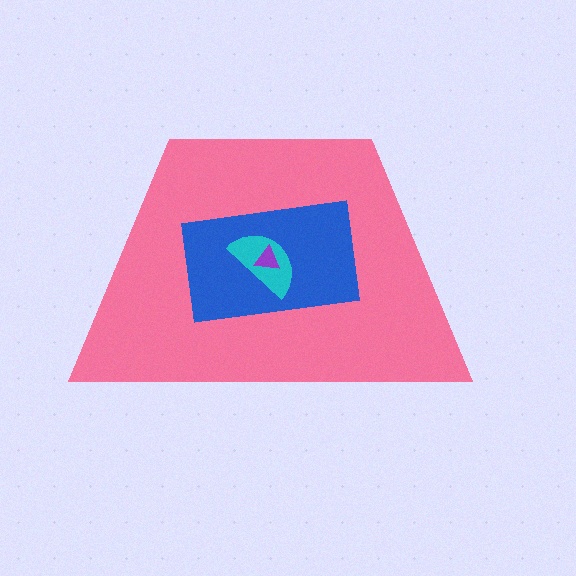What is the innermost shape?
The purple triangle.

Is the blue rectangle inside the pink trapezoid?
Yes.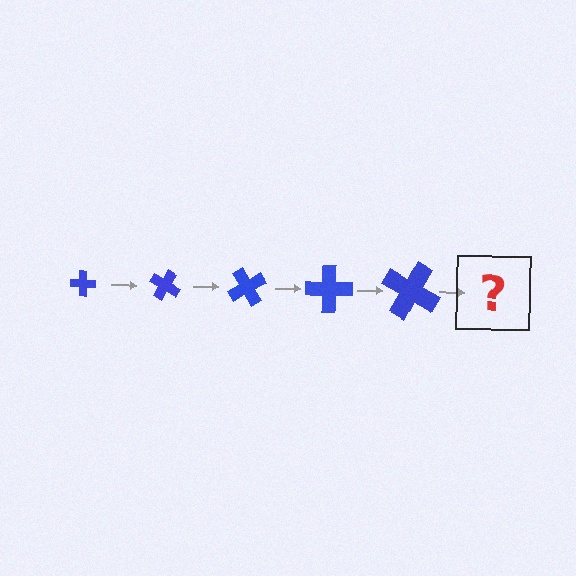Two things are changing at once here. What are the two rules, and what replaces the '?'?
The two rules are that the cross grows larger each step and it rotates 30 degrees each step. The '?' should be a cross, larger than the previous one and rotated 150 degrees from the start.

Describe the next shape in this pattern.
It should be a cross, larger than the previous one and rotated 150 degrees from the start.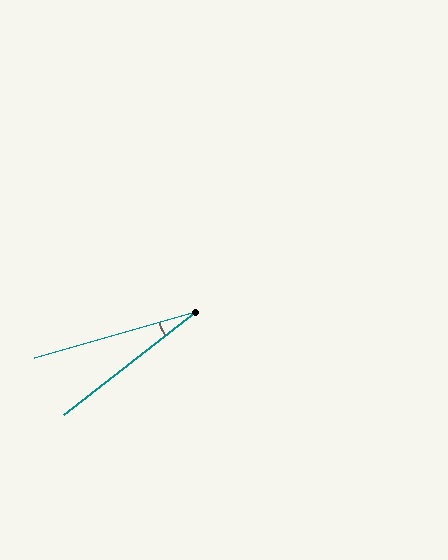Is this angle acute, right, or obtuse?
It is acute.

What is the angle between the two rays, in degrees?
Approximately 22 degrees.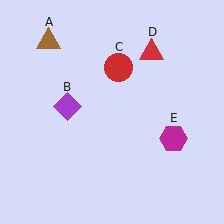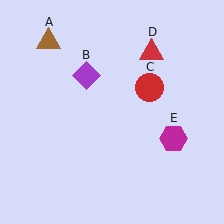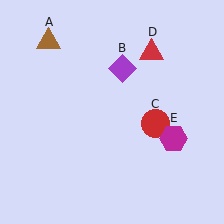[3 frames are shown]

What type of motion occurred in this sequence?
The purple diamond (object B), red circle (object C) rotated clockwise around the center of the scene.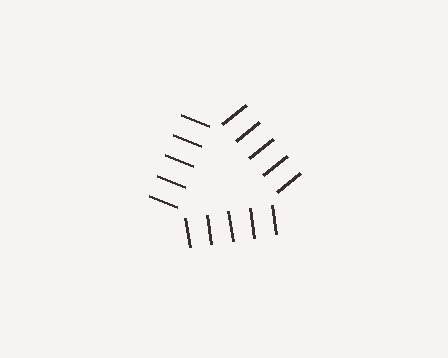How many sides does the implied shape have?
3 sides — the line-ends trace a triangle.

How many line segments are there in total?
15 — 5 along each of the 3 edges.